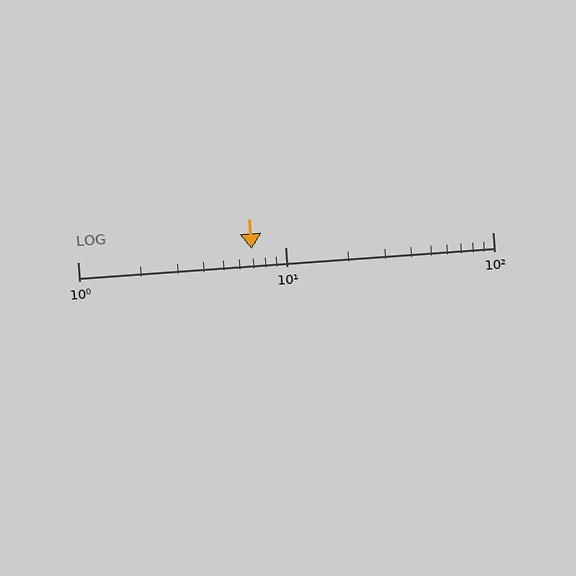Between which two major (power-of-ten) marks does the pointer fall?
The pointer is between 1 and 10.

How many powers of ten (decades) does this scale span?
The scale spans 2 decades, from 1 to 100.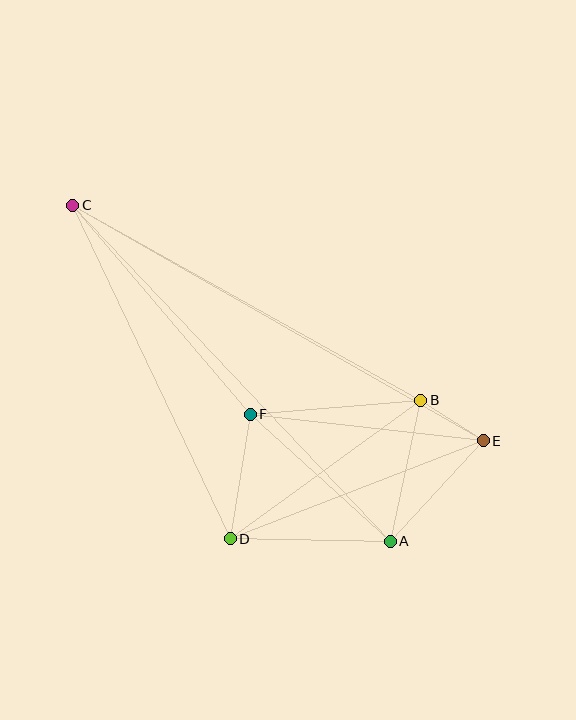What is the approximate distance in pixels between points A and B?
The distance between A and B is approximately 144 pixels.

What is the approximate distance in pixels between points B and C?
The distance between B and C is approximately 399 pixels.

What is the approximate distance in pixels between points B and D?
The distance between B and D is approximately 235 pixels.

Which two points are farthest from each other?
Points C and E are farthest from each other.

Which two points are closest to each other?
Points B and E are closest to each other.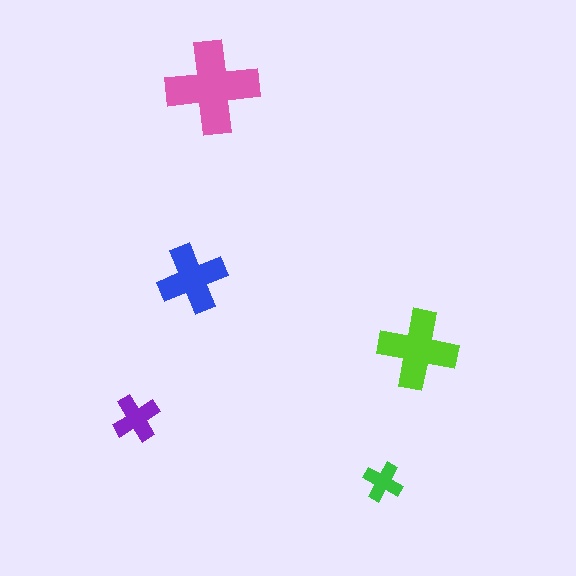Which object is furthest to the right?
The lime cross is rightmost.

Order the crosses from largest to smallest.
the pink one, the lime one, the blue one, the purple one, the green one.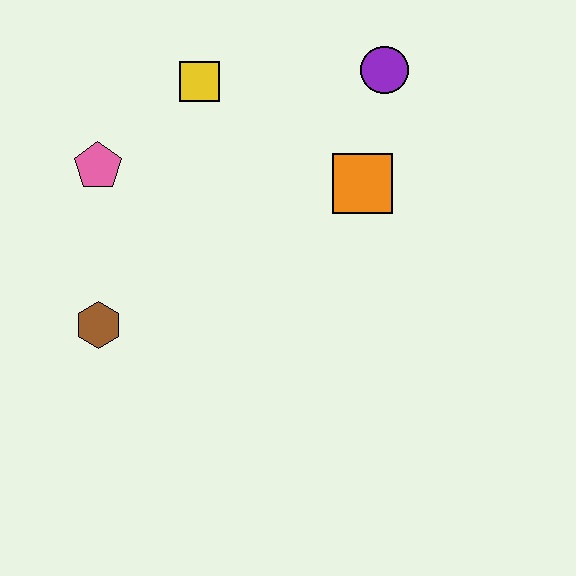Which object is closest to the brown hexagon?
The pink pentagon is closest to the brown hexagon.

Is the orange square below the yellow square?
Yes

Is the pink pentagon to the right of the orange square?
No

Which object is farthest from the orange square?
The brown hexagon is farthest from the orange square.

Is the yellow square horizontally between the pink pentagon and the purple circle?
Yes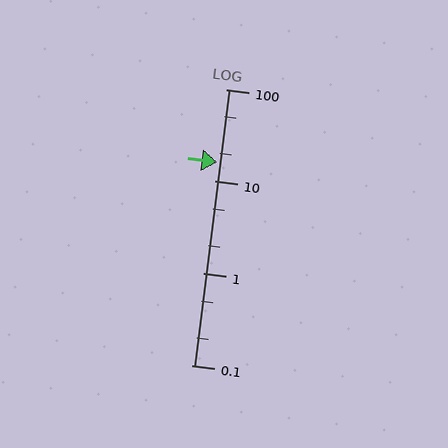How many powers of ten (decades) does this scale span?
The scale spans 3 decades, from 0.1 to 100.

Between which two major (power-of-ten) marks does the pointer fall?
The pointer is between 10 and 100.